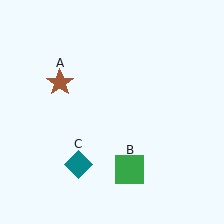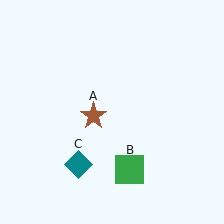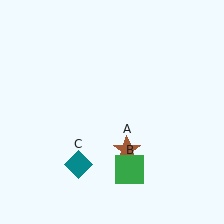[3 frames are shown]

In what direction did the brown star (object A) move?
The brown star (object A) moved down and to the right.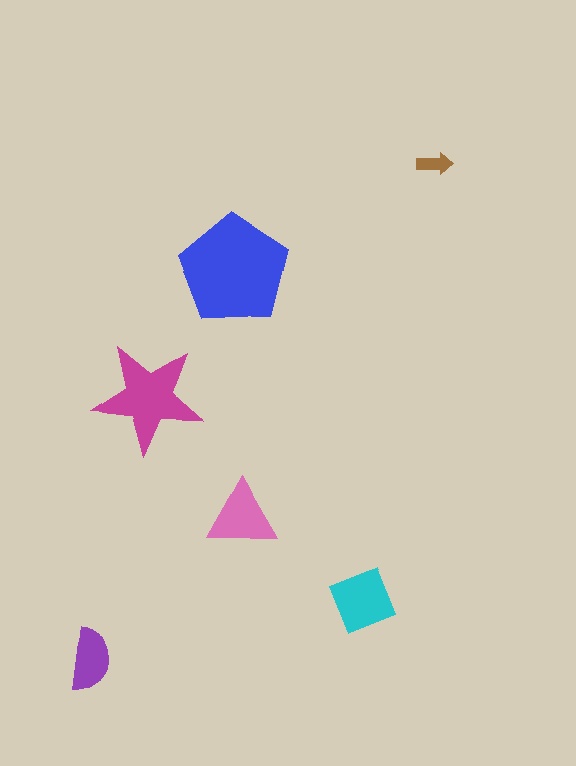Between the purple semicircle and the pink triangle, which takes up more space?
The pink triangle.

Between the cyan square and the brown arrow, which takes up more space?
The cyan square.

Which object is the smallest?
The brown arrow.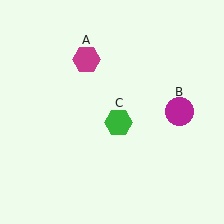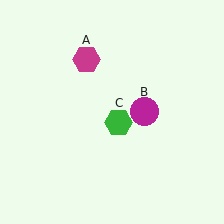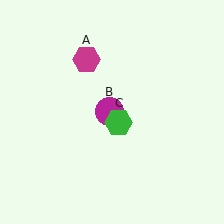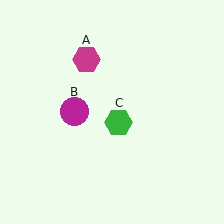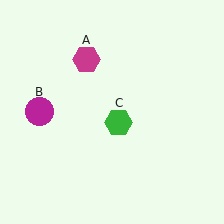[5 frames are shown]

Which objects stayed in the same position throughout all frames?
Magenta hexagon (object A) and green hexagon (object C) remained stationary.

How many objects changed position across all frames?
1 object changed position: magenta circle (object B).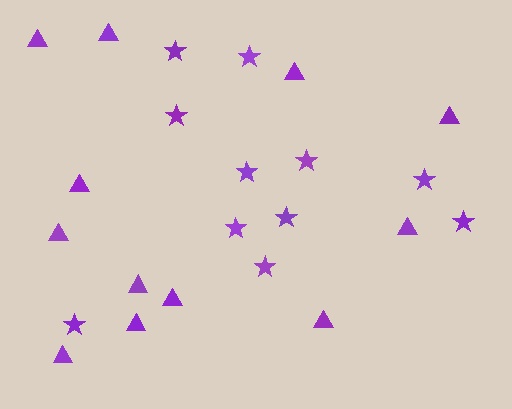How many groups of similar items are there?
There are 2 groups: one group of stars (11) and one group of triangles (12).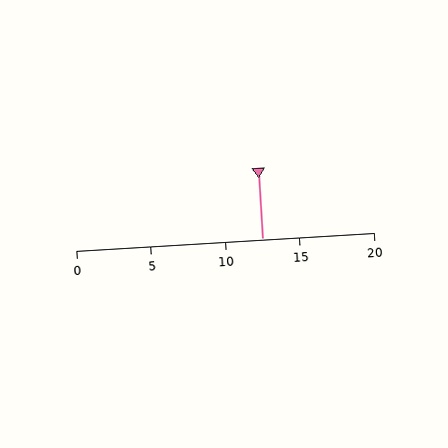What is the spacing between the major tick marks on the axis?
The major ticks are spaced 5 apart.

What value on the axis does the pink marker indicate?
The marker indicates approximately 12.5.